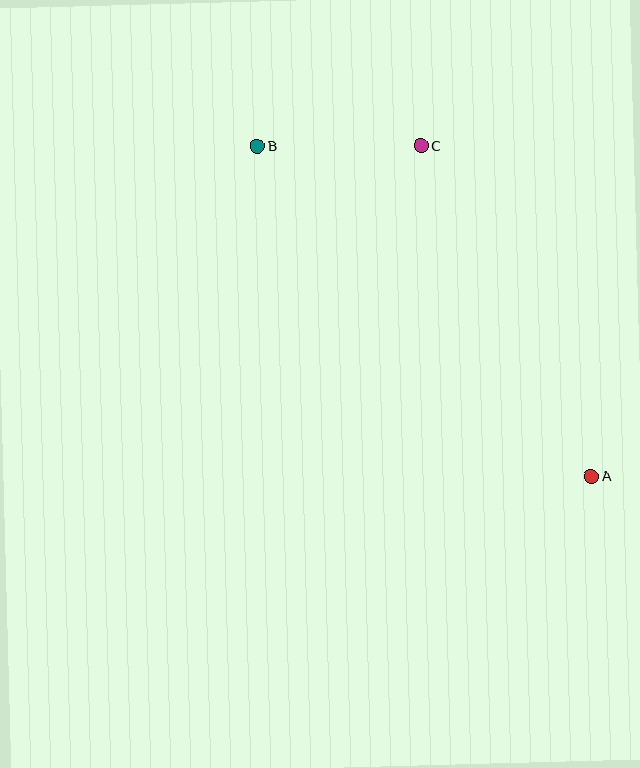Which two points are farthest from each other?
Points A and B are farthest from each other.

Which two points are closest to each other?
Points B and C are closest to each other.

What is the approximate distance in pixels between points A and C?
The distance between A and C is approximately 372 pixels.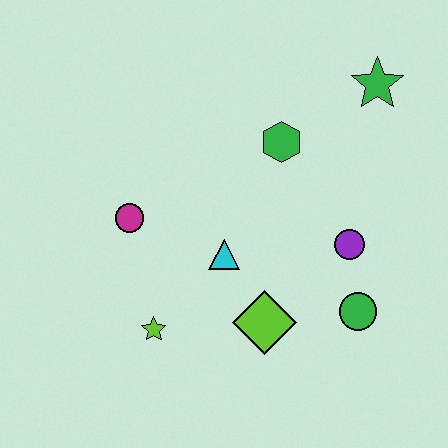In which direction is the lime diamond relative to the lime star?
The lime diamond is to the right of the lime star.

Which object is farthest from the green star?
The lime star is farthest from the green star.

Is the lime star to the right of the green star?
No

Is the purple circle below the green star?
Yes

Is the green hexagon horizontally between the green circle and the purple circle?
No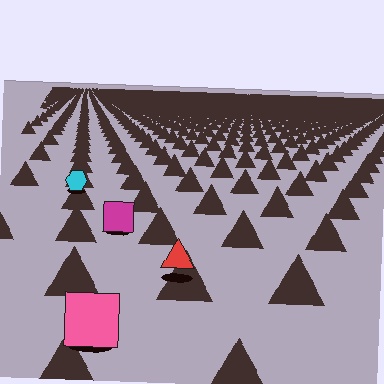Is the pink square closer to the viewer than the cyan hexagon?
Yes. The pink square is closer — you can tell from the texture gradient: the ground texture is coarser near it.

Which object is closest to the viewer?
The pink square is closest. The texture marks near it are larger and more spread out.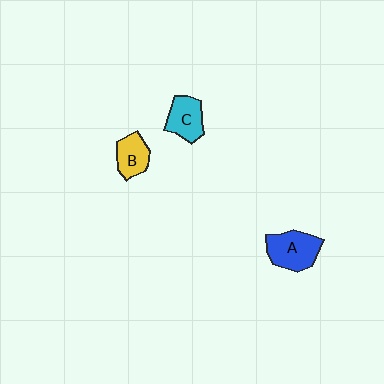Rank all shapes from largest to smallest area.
From largest to smallest: A (blue), C (cyan), B (yellow).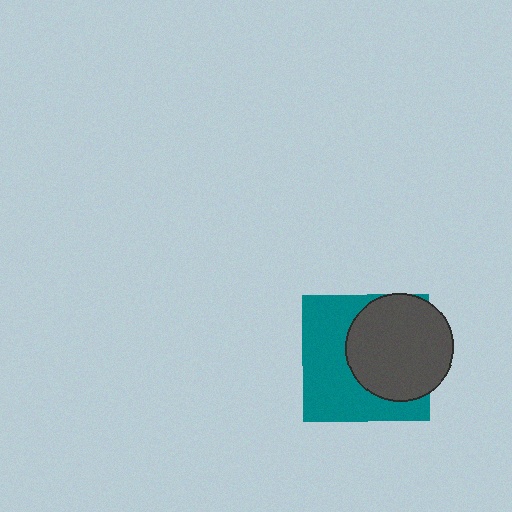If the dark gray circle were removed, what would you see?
You would see the complete teal square.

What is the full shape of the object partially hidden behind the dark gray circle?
The partially hidden object is a teal square.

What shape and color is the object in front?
The object in front is a dark gray circle.